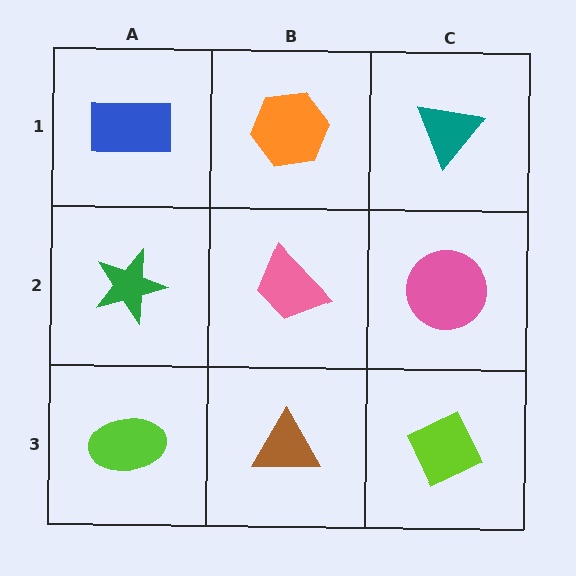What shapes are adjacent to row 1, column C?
A pink circle (row 2, column C), an orange hexagon (row 1, column B).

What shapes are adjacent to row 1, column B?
A pink trapezoid (row 2, column B), a blue rectangle (row 1, column A), a teal triangle (row 1, column C).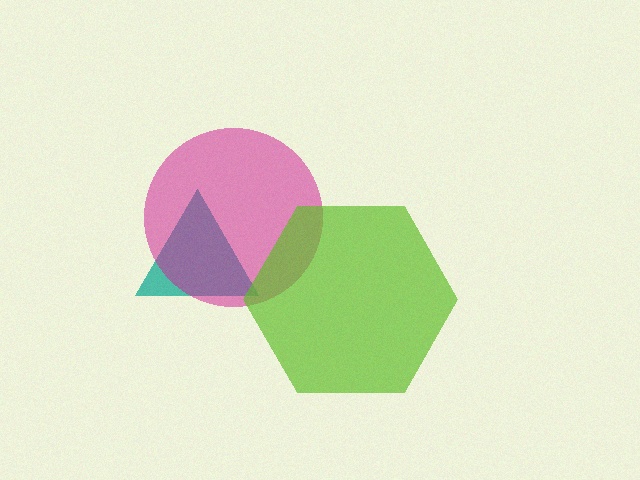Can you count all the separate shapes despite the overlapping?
Yes, there are 3 separate shapes.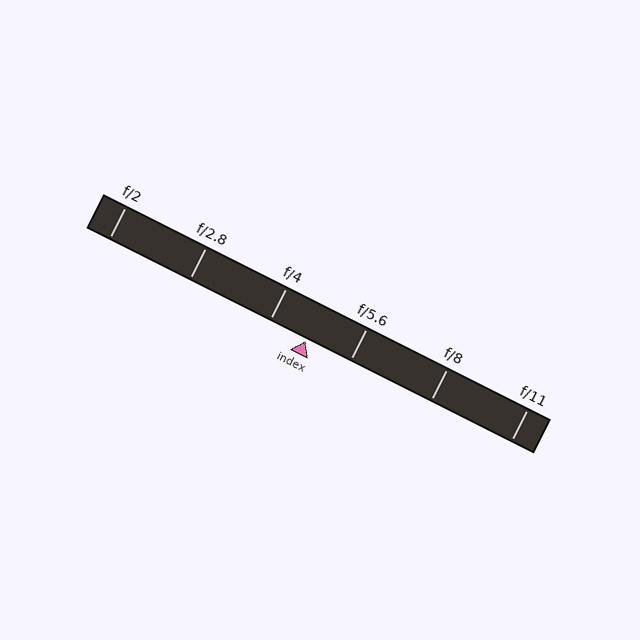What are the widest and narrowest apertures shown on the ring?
The widest aperture shown is f/2 and the narrowest is f/11.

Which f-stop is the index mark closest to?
The index mark is closest to f/4.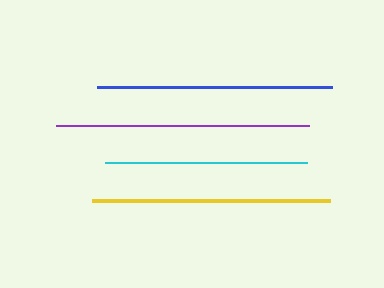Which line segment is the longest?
The purple line is the longest at approximately 253 pixels.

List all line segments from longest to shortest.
From longest to shortest: purple, yellow, blue, cyan.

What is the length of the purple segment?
The purple segment is approximately 253 pixels long.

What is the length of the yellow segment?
The yellow segment is approximately 238 pixels long.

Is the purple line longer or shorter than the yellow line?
The purple line is longer than the yellow line.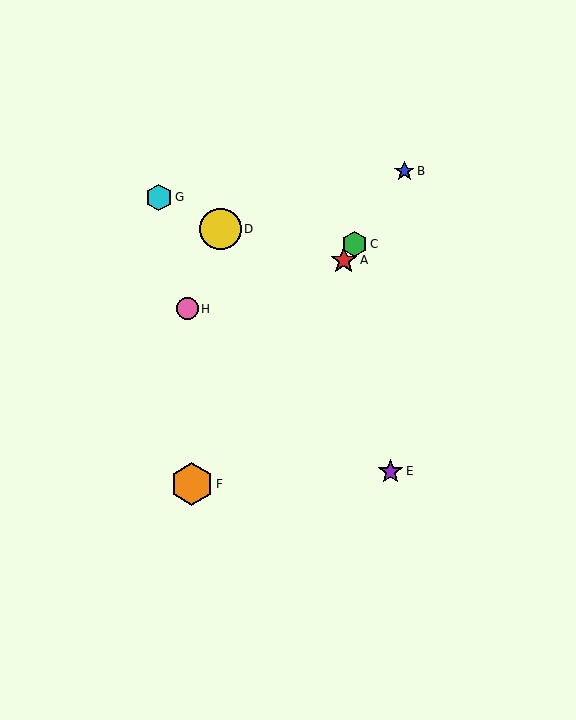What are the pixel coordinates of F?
Object F is at (192, 484).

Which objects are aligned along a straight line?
Objects A, B, C, F are aligned along a straight line.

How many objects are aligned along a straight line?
4 objects (A, B, C, F) are aligned along a straight line.